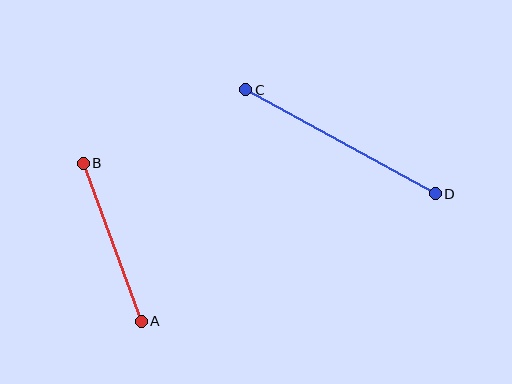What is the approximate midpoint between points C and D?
The midpoint is at approximately (340, 142) pixels.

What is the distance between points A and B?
The distance is approximately 169 pixels.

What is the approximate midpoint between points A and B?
The midpoint is at approximately (112, 242) pixels.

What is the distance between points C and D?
The distance is approximately 216 pixels.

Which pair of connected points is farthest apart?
Points C and D are farthest apart.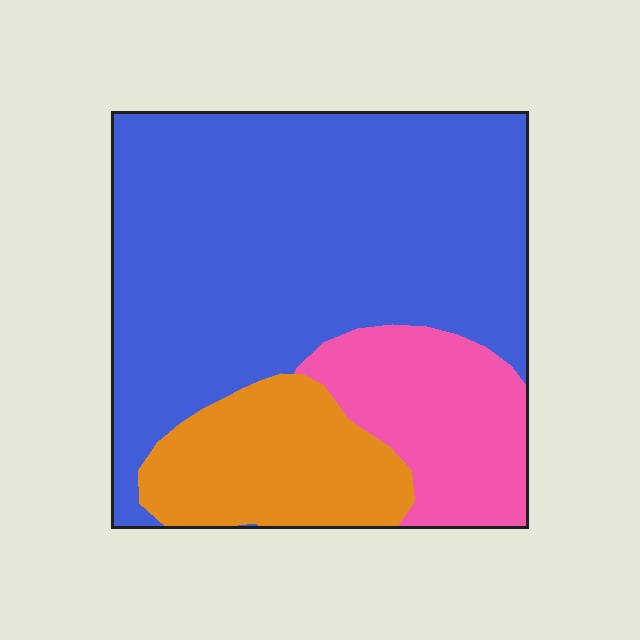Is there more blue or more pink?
Blue.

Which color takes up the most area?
Blue, at roughly 65%.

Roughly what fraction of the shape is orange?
Orange takes up between a sixth and a third of the shape.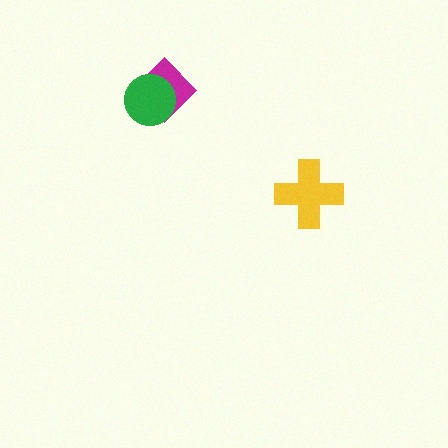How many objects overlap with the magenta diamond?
1 object overlaps with the magenta diamond.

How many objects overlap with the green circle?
1 object overlaps with the green circle.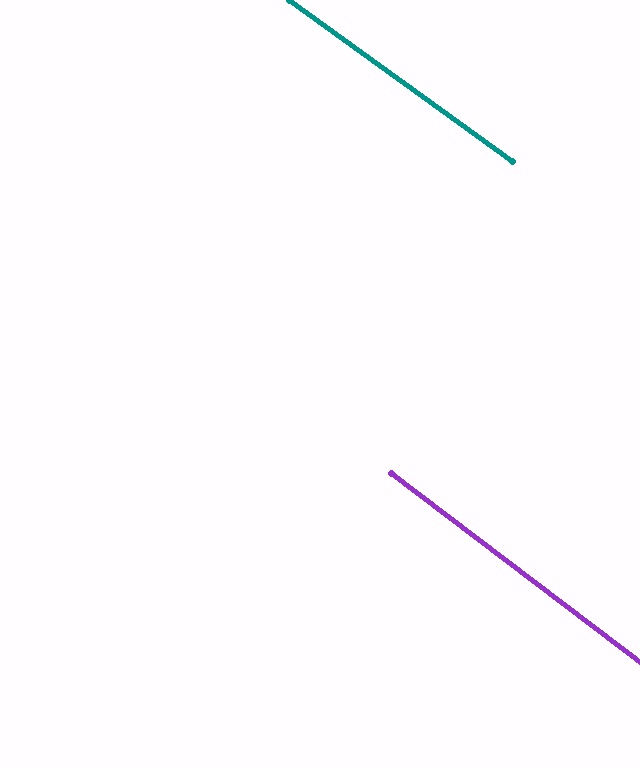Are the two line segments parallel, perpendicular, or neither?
Parallel — their directions differ by only 1.5°.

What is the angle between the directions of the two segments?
Approximately 1 degree.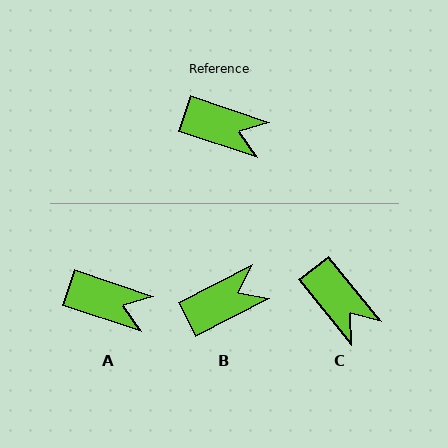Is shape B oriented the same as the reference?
No, it is off by about 46 degrees.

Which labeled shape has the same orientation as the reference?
A.